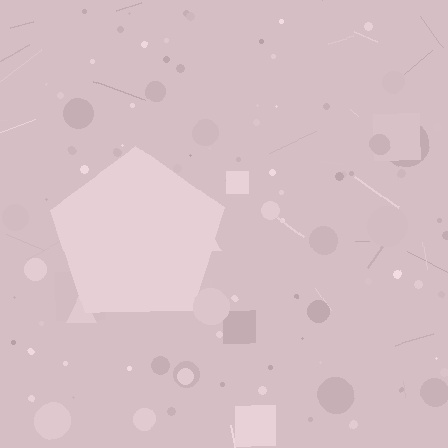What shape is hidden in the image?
A pentagon is hidden in the image.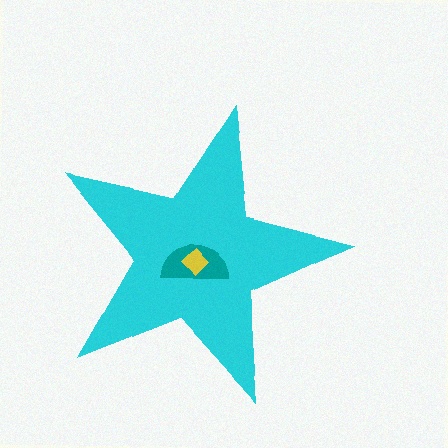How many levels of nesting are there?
3.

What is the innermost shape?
The yellow diamond.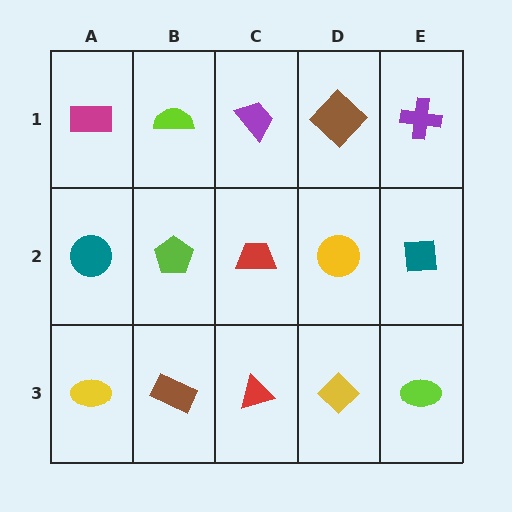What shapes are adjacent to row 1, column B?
A lime pentagon (row 2, column B), a magenta rectangle (row 1, column A), a purple trapezoid (row 1, column C).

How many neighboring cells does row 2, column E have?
3.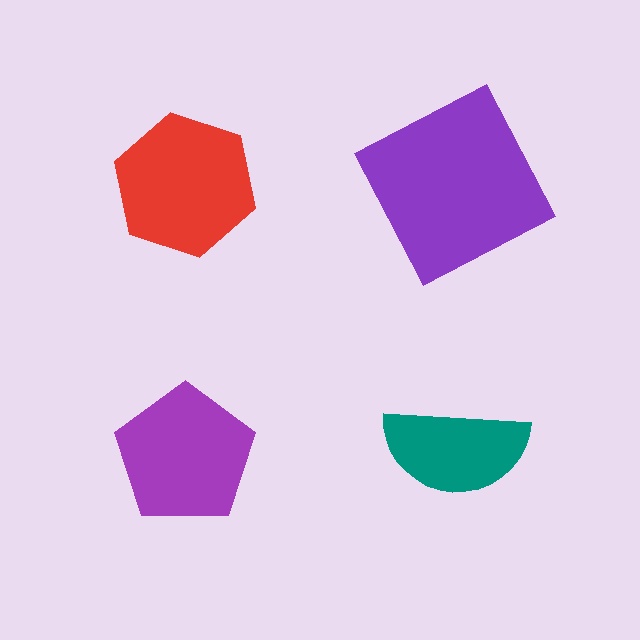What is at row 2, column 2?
A teal semicircle.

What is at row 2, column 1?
A purple pentagon.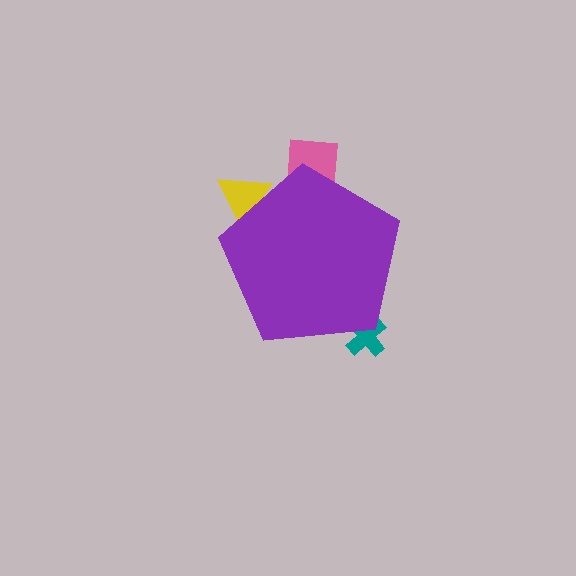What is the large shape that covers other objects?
A purple pentagon.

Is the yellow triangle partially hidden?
Yes, the yellow triangle is partially hidden behind the purple pentagon.